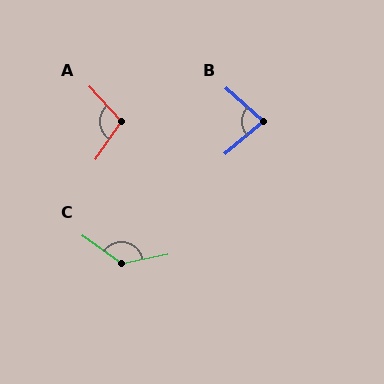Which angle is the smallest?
B, at approximately 82 degrees.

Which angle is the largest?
C, at approximately 132 degrees.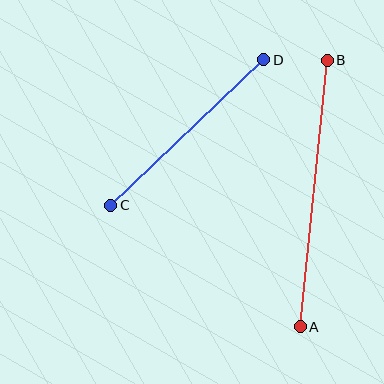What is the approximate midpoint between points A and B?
The midpoint is at approximately (314, 193) pixels.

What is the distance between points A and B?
The distance is approximately 268 pixels.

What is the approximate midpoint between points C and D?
The midpoint is at approximately (187, 133) pixels.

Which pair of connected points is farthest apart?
Points A and B are farthest apart.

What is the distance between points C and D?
The distance is approximately 211 pixels.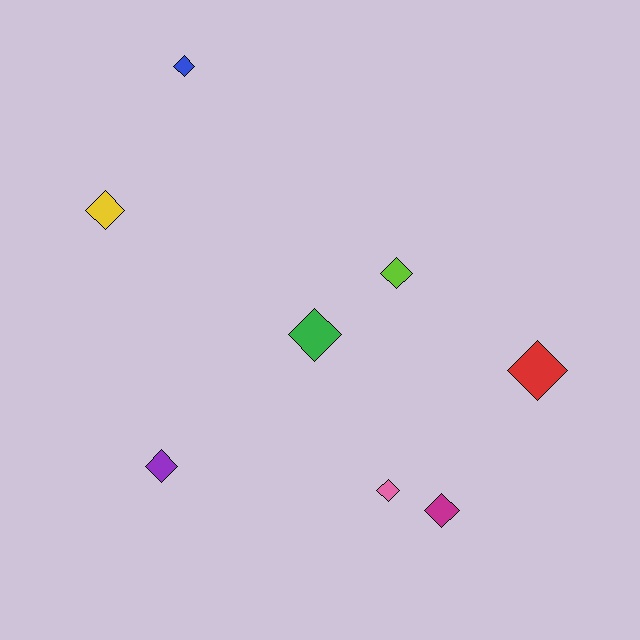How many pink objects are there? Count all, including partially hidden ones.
There is 1 pink object.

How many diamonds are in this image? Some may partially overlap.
There are 8 diamonds.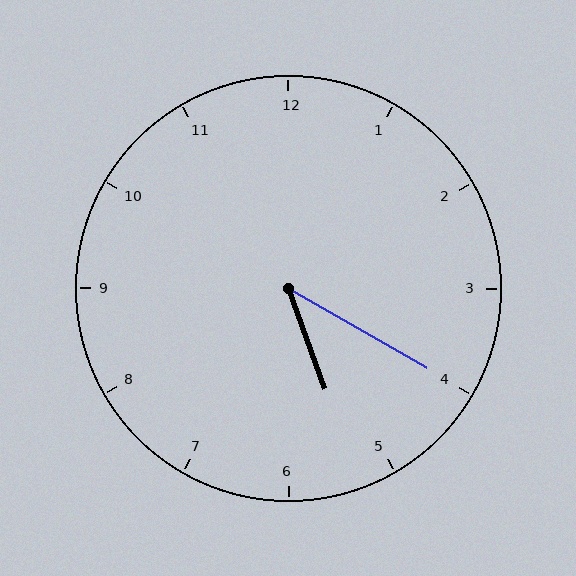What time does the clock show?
5:20.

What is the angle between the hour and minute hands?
Approximately 40 degrees.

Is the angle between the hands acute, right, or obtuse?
It is acute.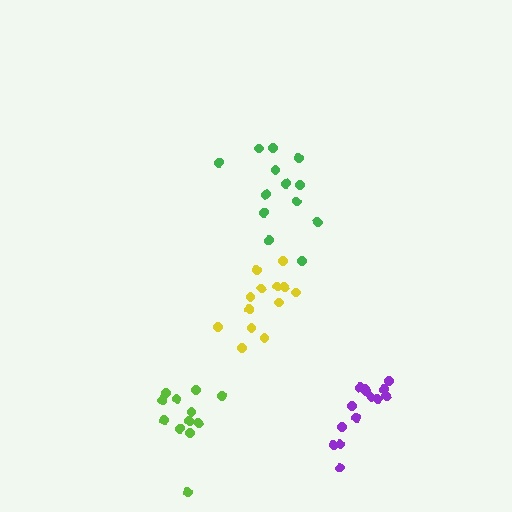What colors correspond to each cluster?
The clusters are colored: green, yellow, purple, lime.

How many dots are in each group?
Group 1: 13 dots, Group 2: 13 dots, Group 3: 14 dots, Group 4: 12 dots (52 total).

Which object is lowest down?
The lime cluster is bottommost.